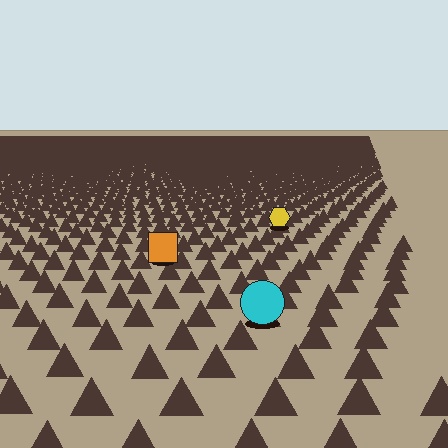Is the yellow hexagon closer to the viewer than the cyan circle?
No. The cyan circle is closer — you can tell from the texture gradient: the ground texture is coarser near it.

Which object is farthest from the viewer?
The yellow hexagon is farthest from the viewer. It appears smaller and the ground texture around it is denser.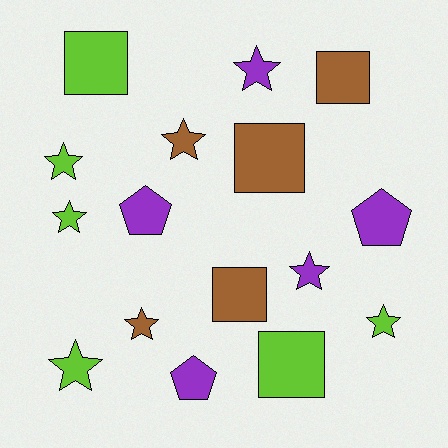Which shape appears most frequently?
Star, with 8 objects.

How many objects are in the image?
There are 16 objects.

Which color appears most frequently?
Lime, with 6 objects.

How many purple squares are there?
There are no purple squares.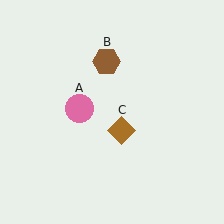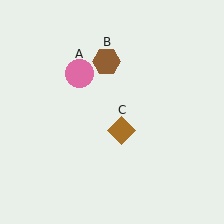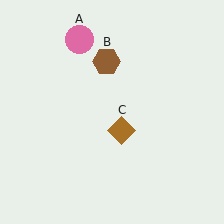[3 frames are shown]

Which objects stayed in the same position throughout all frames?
Brown hexagon (object B) and brown diamond (object C) remained stationary.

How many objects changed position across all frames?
1 object changed position: pink circle (object A).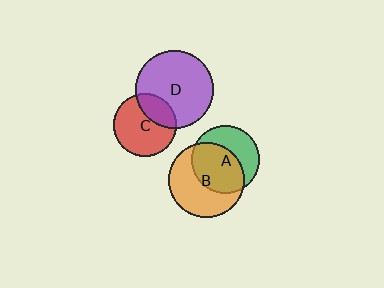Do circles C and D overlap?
Yes.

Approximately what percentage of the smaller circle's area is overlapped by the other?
Approximately 30%.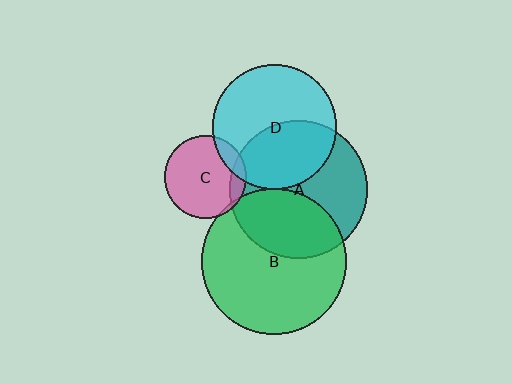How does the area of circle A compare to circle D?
Approximately 1.2 times.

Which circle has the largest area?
Circle B (green).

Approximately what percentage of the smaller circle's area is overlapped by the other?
Approximately 15%.